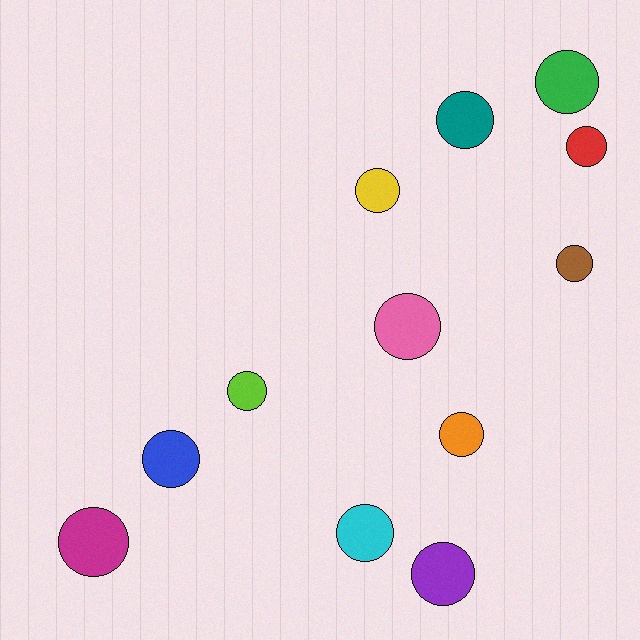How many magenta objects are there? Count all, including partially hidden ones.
There is 1 magenta object.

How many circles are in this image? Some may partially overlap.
There are 12 circles.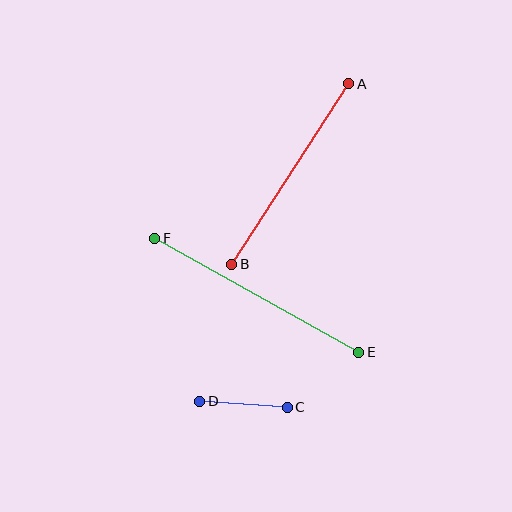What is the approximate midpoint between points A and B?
The midpoint is at approximately (290, 174) pixels.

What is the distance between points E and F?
The distance is approximately 234 pixels.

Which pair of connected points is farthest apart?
Points E and F are farthest apart.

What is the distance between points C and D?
The distance is approximately 88 pixels.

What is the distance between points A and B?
The distance is approximately 215 pixels.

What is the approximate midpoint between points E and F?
The midpoint is at approximately (257, 295) pixels.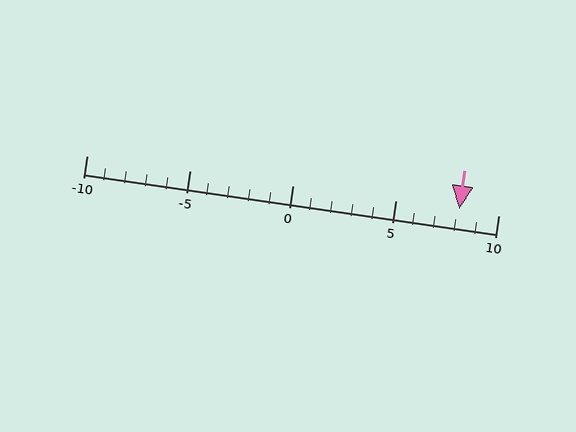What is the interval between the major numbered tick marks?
The major tick marks are spaced 5 units apart.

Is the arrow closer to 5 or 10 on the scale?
The arrow is closer to 10.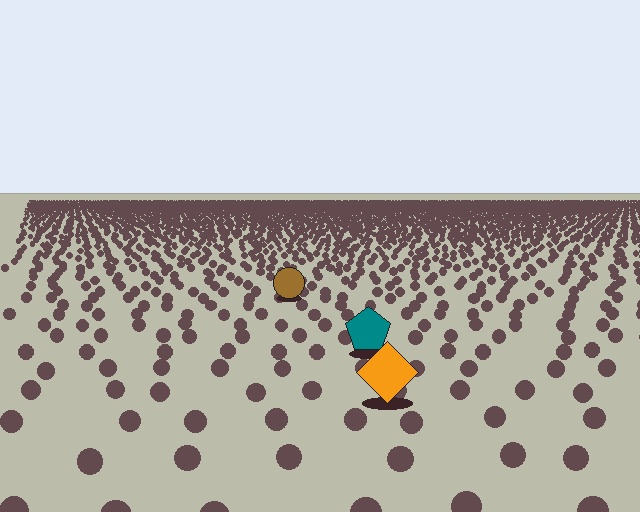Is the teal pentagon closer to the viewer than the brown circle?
Yes. The teal pentagon is closer — you can tell from the texture gradient: the ground texture is coarser near it.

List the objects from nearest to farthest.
From nearest to farthest: the orange diamond, the teal pentagon, the brown circle.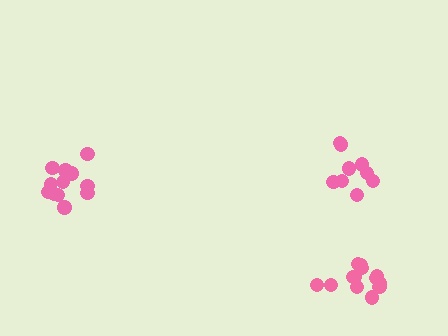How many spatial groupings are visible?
There are 3 spatial groupings.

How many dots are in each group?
Group 1: 12 dots, Group 2: 13 dots, Group 3: 10 dots (35 total).